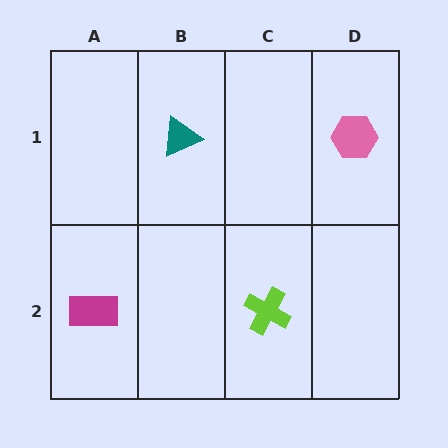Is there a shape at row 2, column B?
No, that cell is empty.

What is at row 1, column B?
A teal triangle.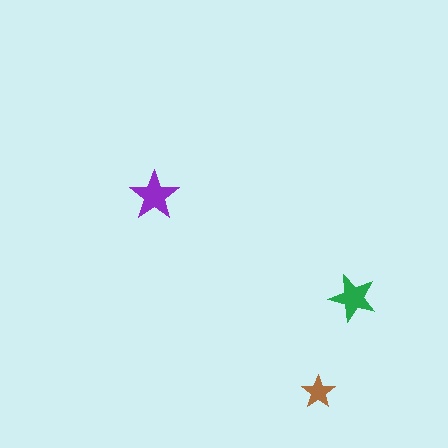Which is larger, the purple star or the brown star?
The purple one.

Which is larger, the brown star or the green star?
The green one.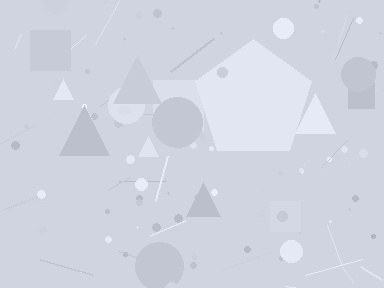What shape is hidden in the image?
A pentagon is hidden in the image.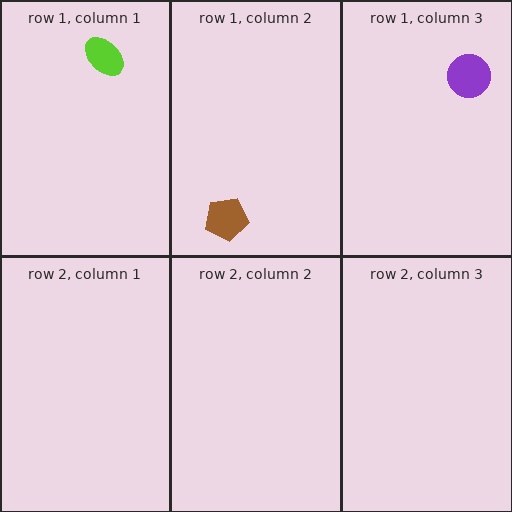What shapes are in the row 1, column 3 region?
The purple circle.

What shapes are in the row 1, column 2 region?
The brown pentagon.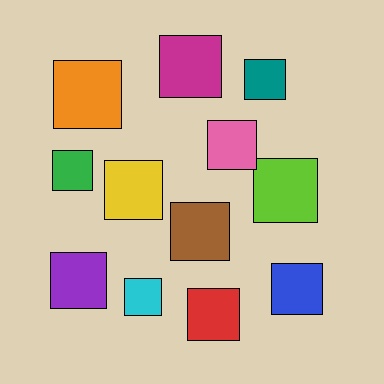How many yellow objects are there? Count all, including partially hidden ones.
There is 1 yellow object.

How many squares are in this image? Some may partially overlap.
There are 12 squares.